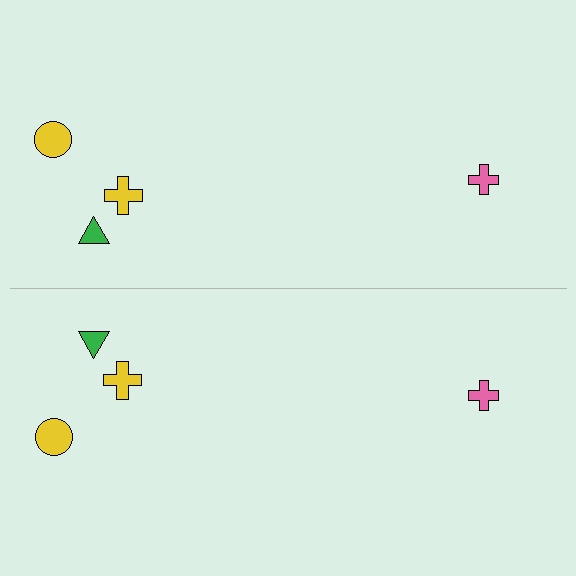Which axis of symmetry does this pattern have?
The pattern has a horizontal axis of symmetry running through the center of the image.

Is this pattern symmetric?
Yes, this pattern has bilateral (reflection) symmetry.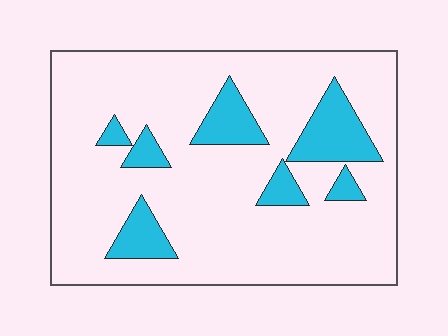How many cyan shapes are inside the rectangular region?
7.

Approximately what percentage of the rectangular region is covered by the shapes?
Approximately 15%.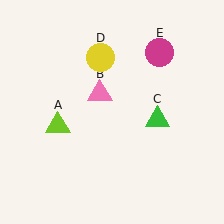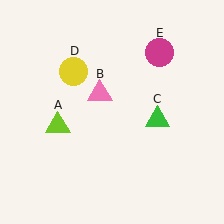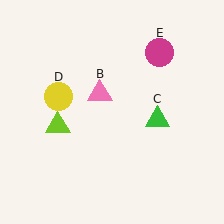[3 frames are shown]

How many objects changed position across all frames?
1 object changed position: yellow circle (object D).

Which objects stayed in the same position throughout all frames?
Lime triangle (object A) and pink triangle (object B) and green triangle (object C) and magenta circle (object E) remained stationary.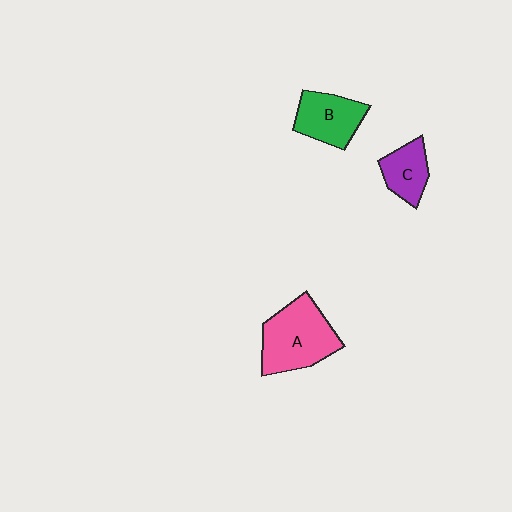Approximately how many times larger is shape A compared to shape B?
Approximately 1.5 times.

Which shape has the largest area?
Shape A (pink).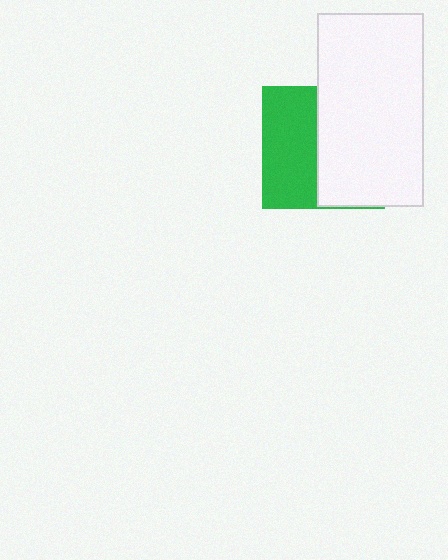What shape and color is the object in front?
The object in front is a white rectangle.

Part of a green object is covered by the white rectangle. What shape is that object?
It is a square.